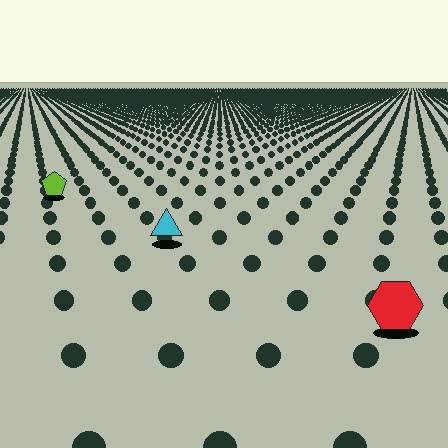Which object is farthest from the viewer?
The lime pentagon is farthest from the viewer. It appears smaller and the ground texture around it is denser.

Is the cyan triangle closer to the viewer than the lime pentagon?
Yes. The cyan triangle is closer — you can tell from the texture gradient: the ground texture is coarser near it.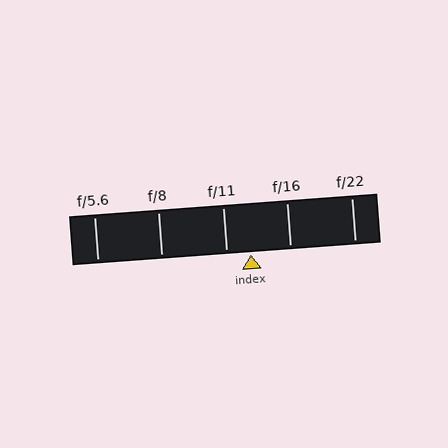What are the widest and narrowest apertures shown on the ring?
The widest aperture shown is f/5.6 and the narrowest is f/22.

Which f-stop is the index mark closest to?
The index mark is closest to f/11.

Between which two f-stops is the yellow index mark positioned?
The index mark is between f/11 and f/16.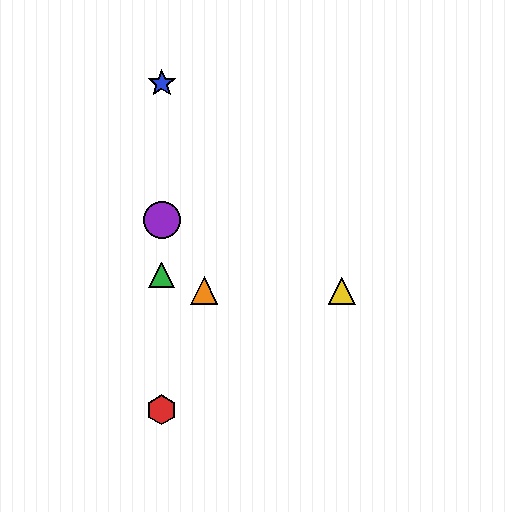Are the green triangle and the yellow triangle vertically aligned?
No, the green triangle is at x≈162 and the yellow triangle is at x≈342.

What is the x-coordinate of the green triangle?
The green triangle is at x≈162.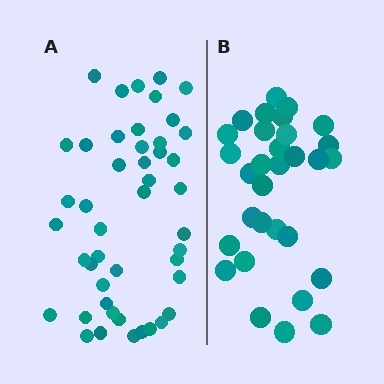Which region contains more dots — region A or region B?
Region A (the left region) has more dots.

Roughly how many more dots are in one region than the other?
Region A has approximately 15 more dots than region B.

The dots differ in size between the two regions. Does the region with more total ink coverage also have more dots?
No. Region B has more total ink coverage because its dots are larger, but region A actually contains more individual dots. Total area can be misleading — the number of items is what matters here.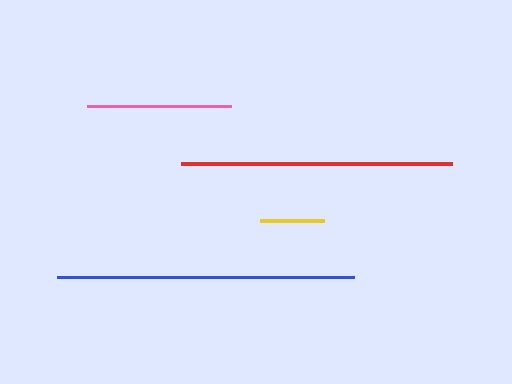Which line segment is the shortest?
The yellow line is the shortest at approximately 64 pixels.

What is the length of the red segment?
The red segment is approximately 271 pixels long.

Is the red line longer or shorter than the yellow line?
The red line is longer than the yellow line.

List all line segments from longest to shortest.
From longest to shortest: blue, red, pink, yellow.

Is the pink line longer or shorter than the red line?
The red line is longer than the pink line.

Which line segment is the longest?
The blue line is the longest at approximately 297 pixels.